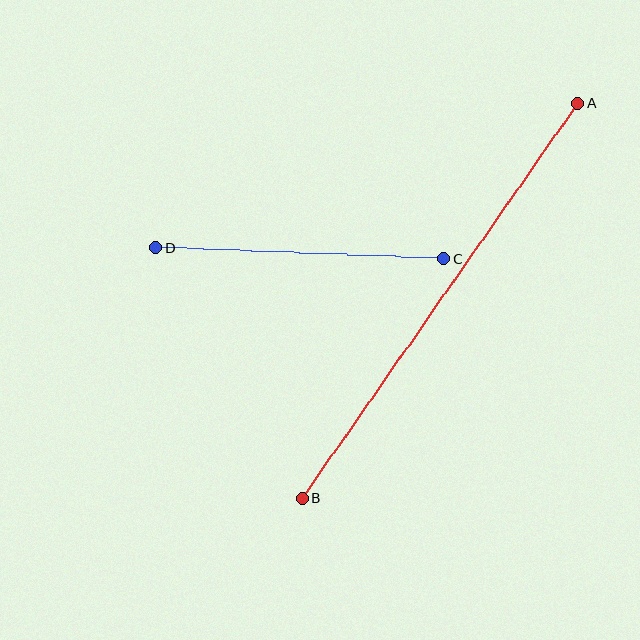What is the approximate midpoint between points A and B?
The midpoint is at approximately (440, 300) pixels.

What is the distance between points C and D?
The distance is approximately 288 pixels.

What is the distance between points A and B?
The distance is approximately 482 pixels.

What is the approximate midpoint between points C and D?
The midpoint is at approximately (300, 253) pixels.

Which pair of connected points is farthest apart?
Points A and B are farthest apart.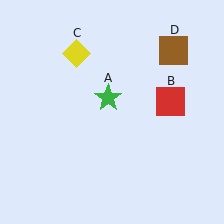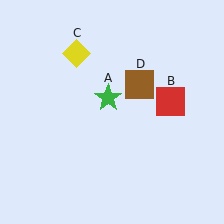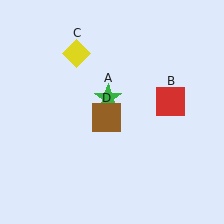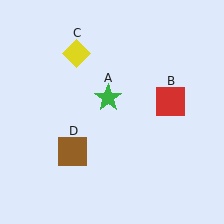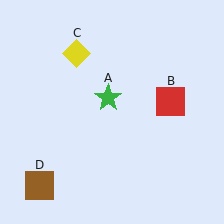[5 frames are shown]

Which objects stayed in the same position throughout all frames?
Green star (object A) and red square (object B) and yellow diamond (object C) remained stationary.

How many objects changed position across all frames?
1 object changed position: brown square (object D).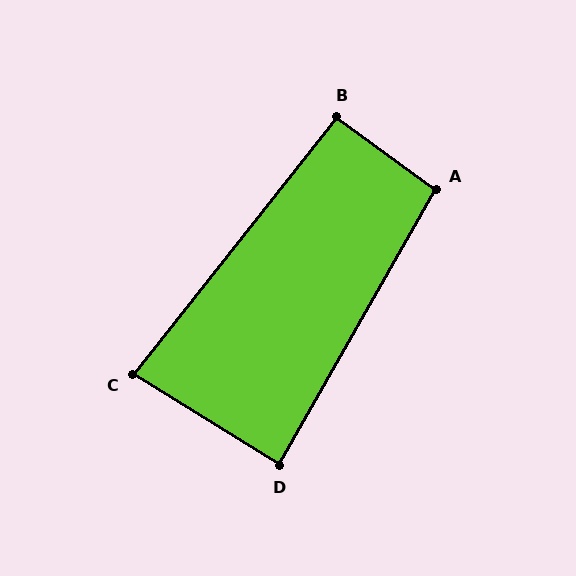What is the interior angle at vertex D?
Approximately 88 degrees (approximately right).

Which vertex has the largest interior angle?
A, at approximately 97 degrees.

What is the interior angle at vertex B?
Approximately 92 degrees (approximately right).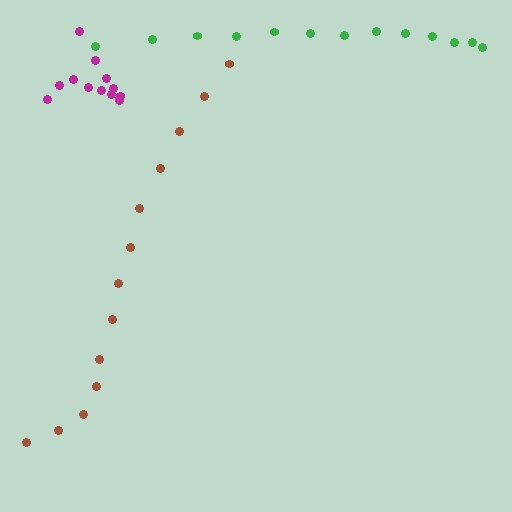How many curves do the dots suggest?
There are 3 distinct paths.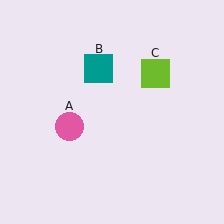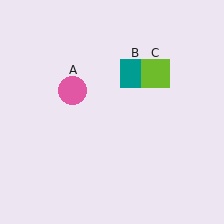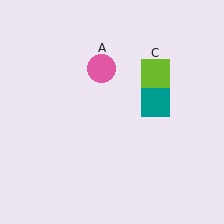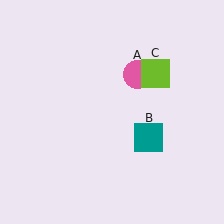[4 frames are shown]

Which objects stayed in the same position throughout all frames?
Lime square (object C) remained stationary.